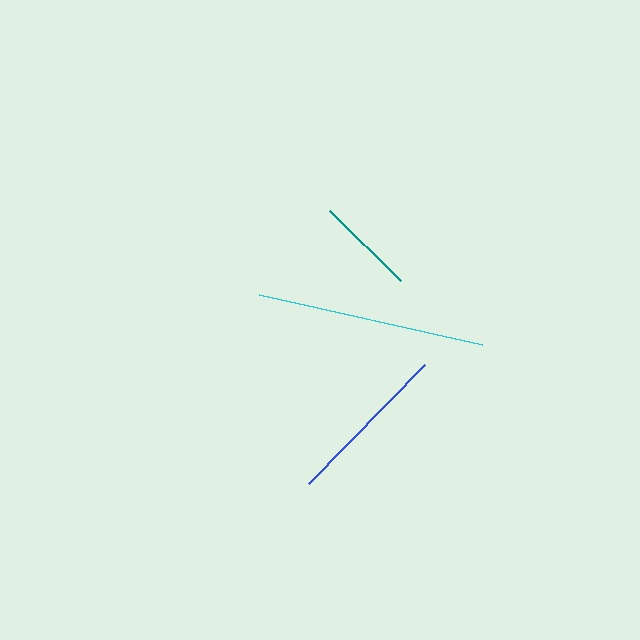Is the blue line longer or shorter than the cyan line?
The cyan line is longer than the blue line.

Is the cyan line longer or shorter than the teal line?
The cyan line is longer than the teal line.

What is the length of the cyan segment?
The cyan segment is approximately 229 pixels long.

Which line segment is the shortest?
The teal line is the shortest at approximately 100 pixels.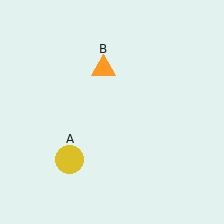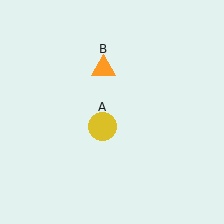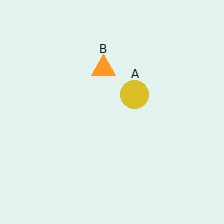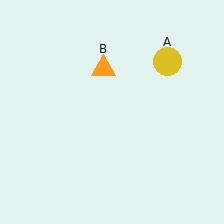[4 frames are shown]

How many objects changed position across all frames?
1 object changed position: yellow circle (object A).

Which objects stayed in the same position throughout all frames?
Orange triangle (object B) remained stationary.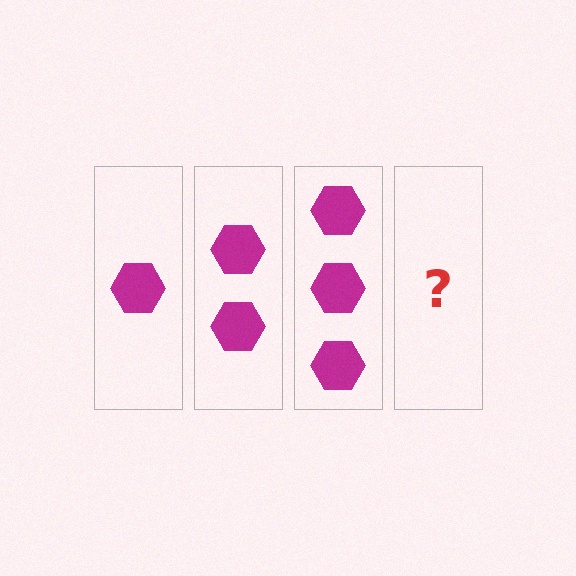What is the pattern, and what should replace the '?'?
The pattern is that each step adds one more hexagon. The '?' should be 4 hexagons.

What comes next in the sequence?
The next element should be 4 hexagons.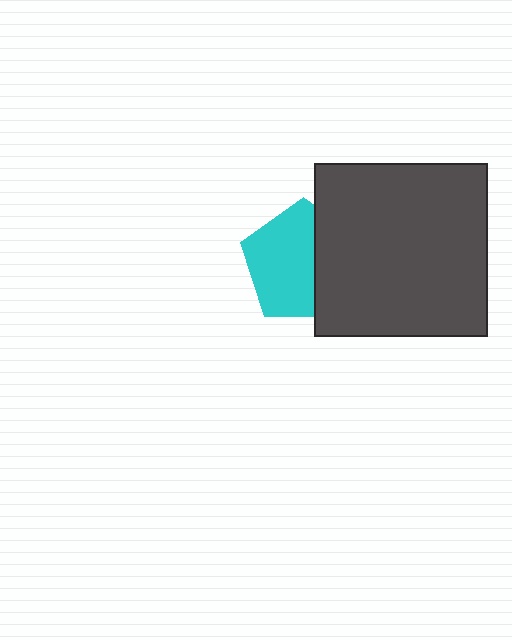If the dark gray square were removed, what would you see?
You would see the complete cyan pentagon.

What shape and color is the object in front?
The object in front is a dark gray square.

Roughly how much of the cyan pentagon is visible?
About half of it is visible (roughly 62%).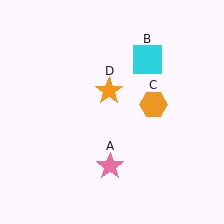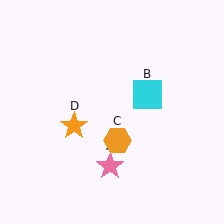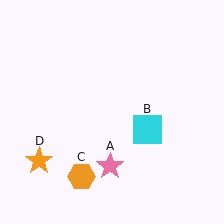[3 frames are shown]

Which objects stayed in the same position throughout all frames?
Pink star (object A) remained stationary.